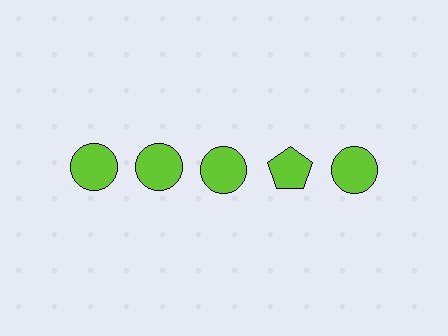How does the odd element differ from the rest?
It has a different shape: pentagon instead of circle.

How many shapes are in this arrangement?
There are 5 shapes arranged in a grid pattern.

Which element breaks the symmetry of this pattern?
The lime pentagon in the top row, second from right column breaks the symmetry. All other shapes are lime circles.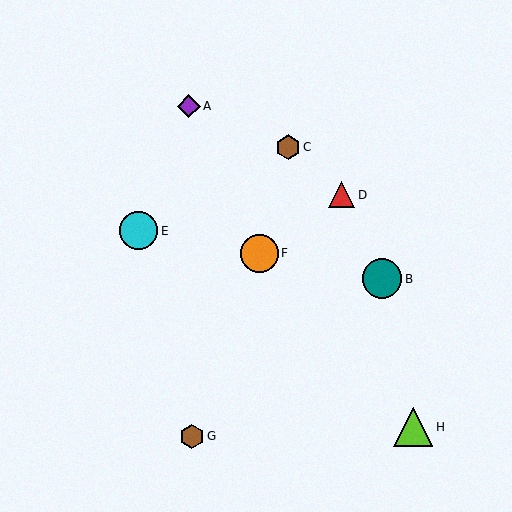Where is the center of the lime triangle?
The center of the lime triangle is at (413, 427).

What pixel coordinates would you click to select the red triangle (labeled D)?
Click at (342, 195) to select the red triangle D.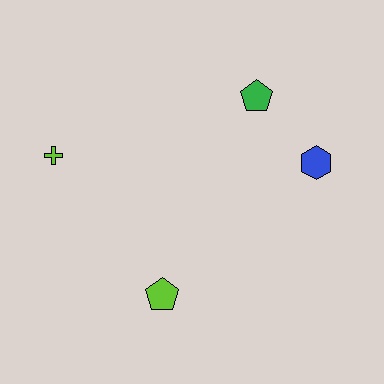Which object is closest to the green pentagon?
The blue hexagon is closest to the green pentagon.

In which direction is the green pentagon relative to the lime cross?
The green pentagon is to the right of the lime cross.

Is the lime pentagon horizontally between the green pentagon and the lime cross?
Yes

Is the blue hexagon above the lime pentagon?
Yes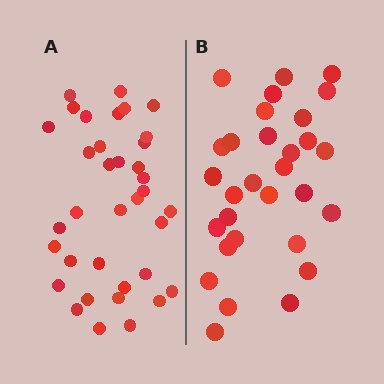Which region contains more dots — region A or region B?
Region A (the left region) has more dots.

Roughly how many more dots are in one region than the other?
Region A has about 6 more dots than region B.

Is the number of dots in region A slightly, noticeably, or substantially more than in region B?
Region A has only slightly more — the two regions are fairly close. The ratio is roughly 1.2 to 1.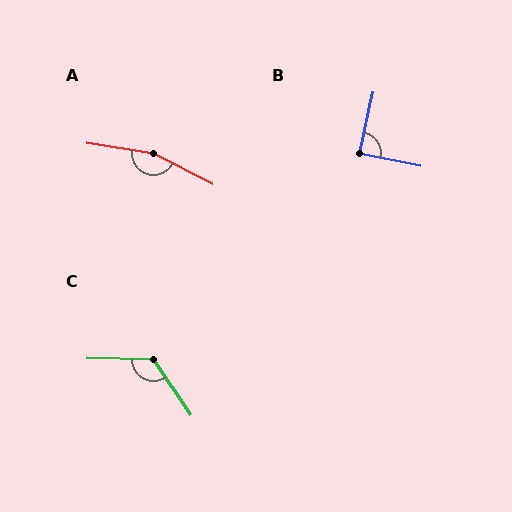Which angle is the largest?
A, at approximately 161 degrees.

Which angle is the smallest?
B, at approximately 89 degrees.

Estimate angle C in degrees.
Approximately 125 degrees.